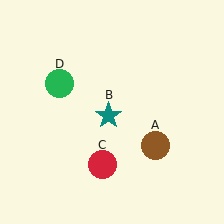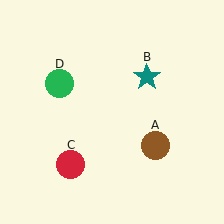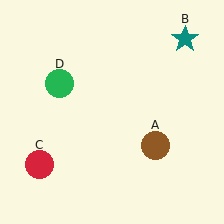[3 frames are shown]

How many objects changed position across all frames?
2 objects changed position: teal star (object B), red circle (object C).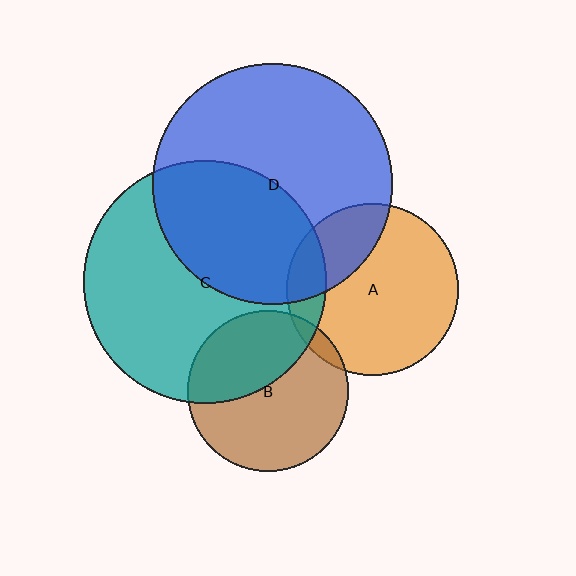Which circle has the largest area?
Circle C (teal).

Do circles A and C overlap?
Yes.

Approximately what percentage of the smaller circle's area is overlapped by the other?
Approximately 15%.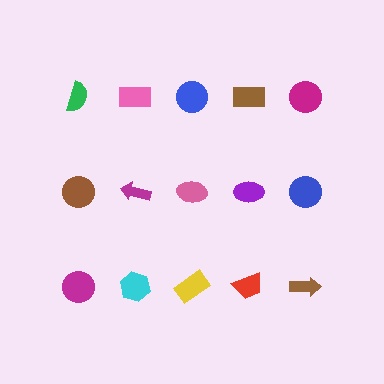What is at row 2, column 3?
A pink ellipse.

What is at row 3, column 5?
A brown arrow.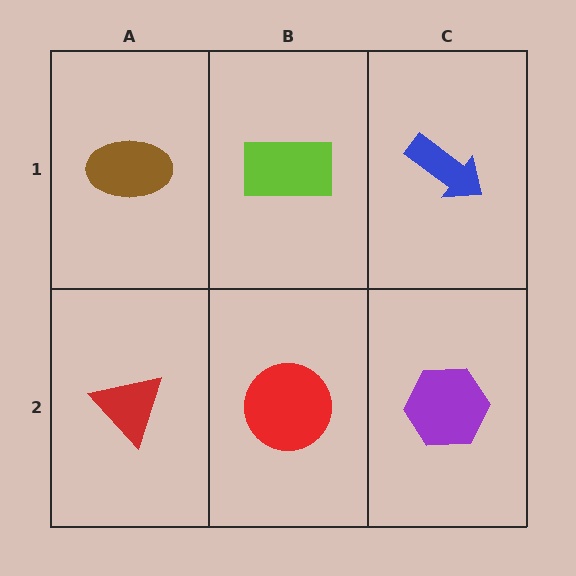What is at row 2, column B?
A red circle.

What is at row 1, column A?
A brown ellipse.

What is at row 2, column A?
A red triangle.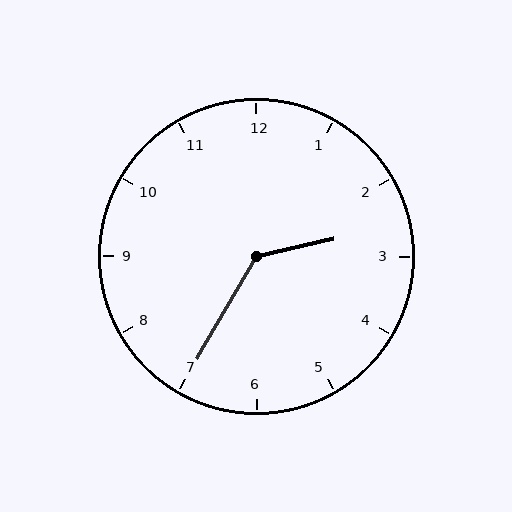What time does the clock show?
2:35.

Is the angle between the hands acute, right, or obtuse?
It is obtuse.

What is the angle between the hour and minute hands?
Approximately 132 degrees.